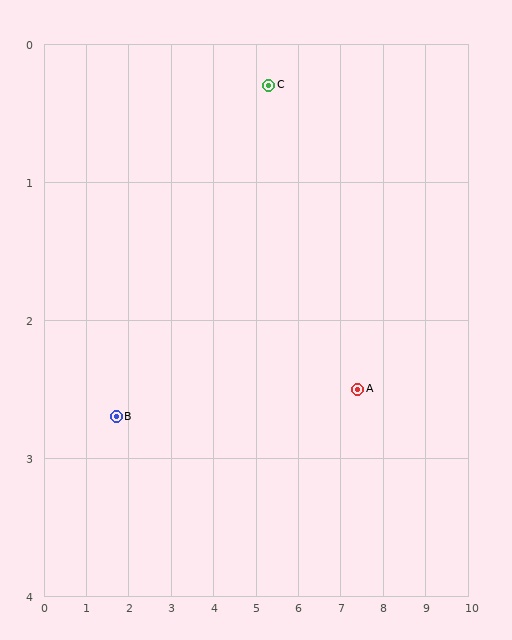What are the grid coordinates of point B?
Point B is at approximately (1.7, 2.7).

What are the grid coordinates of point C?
Point C is at approximately (5.3, 0.3).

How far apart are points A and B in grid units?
Points A and B are about 5.7 grid units apart.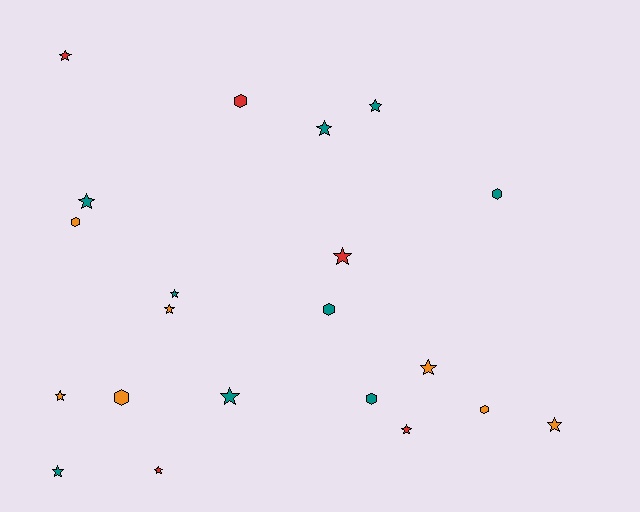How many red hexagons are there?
There is 1 red hexagon.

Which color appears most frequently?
Teal, with 9 objects.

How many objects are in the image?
There are 21 objects.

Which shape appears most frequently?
Star, with 14 objects.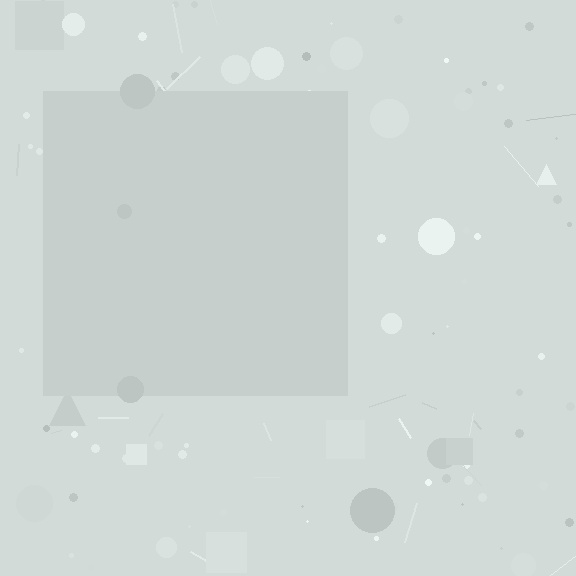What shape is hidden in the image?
A square is hidden in the image.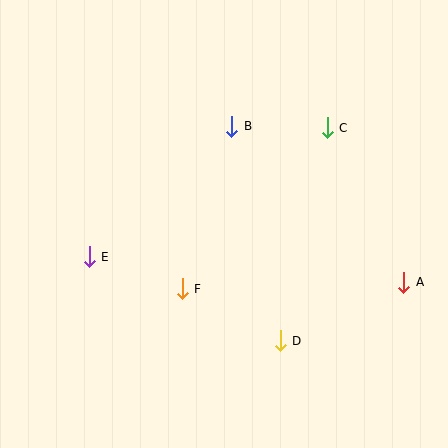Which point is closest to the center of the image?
Point F at (182, 289) is closest to the center.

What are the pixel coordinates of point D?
Point D is at (280, 341).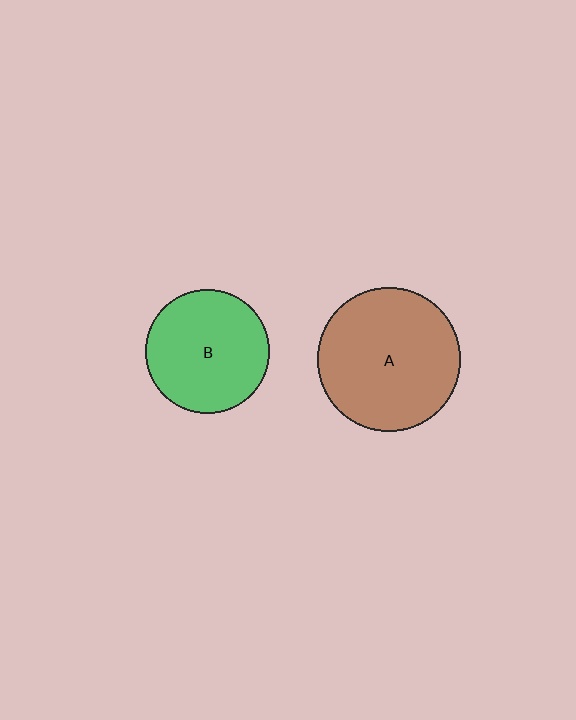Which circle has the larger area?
Circle A (brown).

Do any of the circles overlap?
No, none of the circles overlap.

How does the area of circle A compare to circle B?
Approximately 1.3 times.